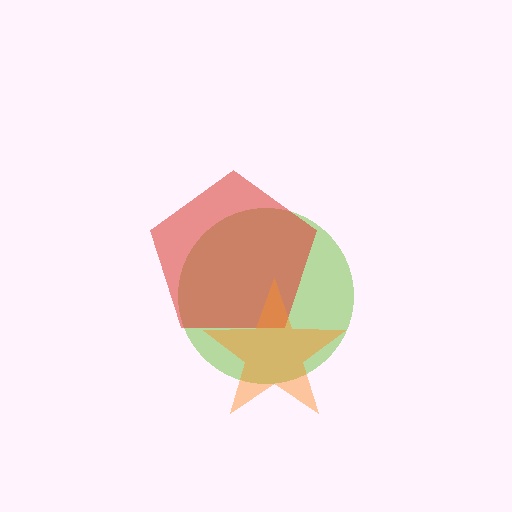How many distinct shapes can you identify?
There are 3 distinct shapes: a lime circle, a red pentagon, an orange star.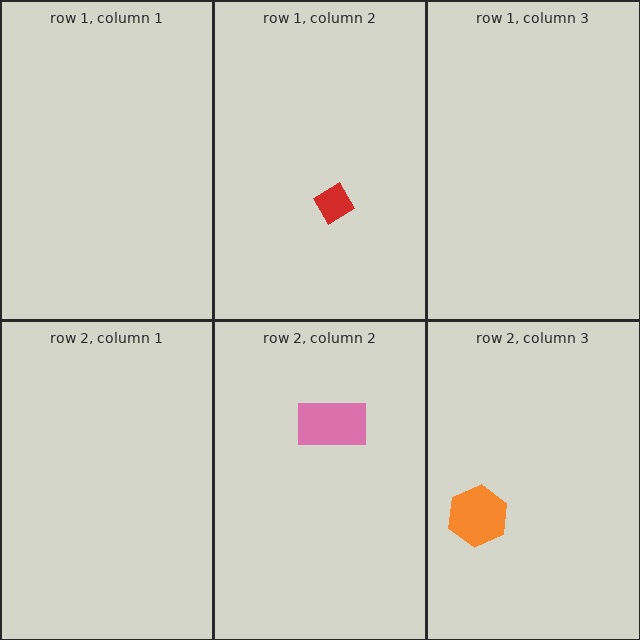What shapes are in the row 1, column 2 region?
The red diamond.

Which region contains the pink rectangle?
The row 2, column 2 region.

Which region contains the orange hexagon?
The row 2, column 3 region.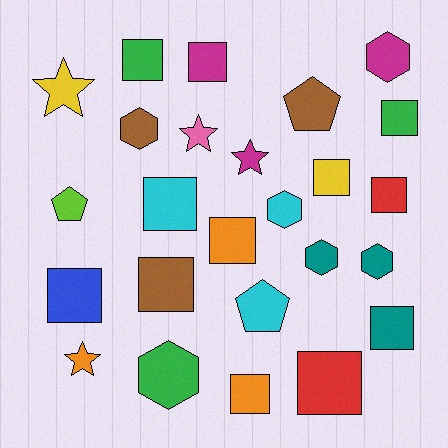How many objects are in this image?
There are 25 objects.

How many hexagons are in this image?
There are 6 hexagons.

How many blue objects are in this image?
There is 1 blue object.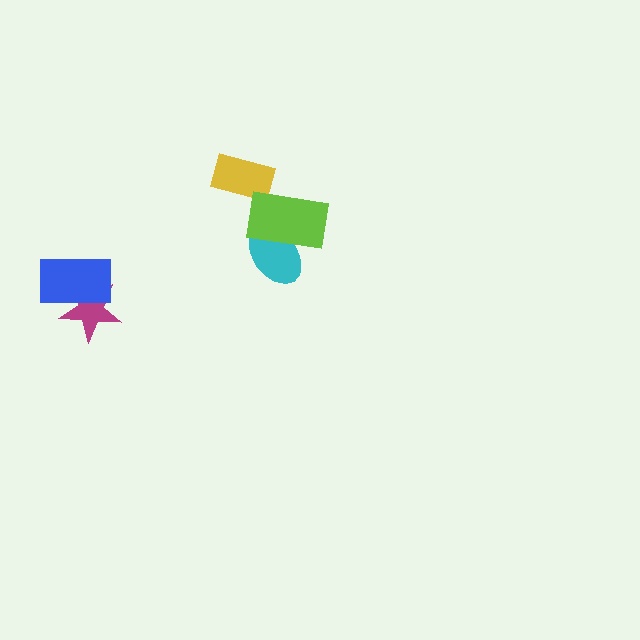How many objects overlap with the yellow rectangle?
0 objects overlap with the yellow rectangle.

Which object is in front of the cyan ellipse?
The lime rectangle is in front of the cyan ellipse.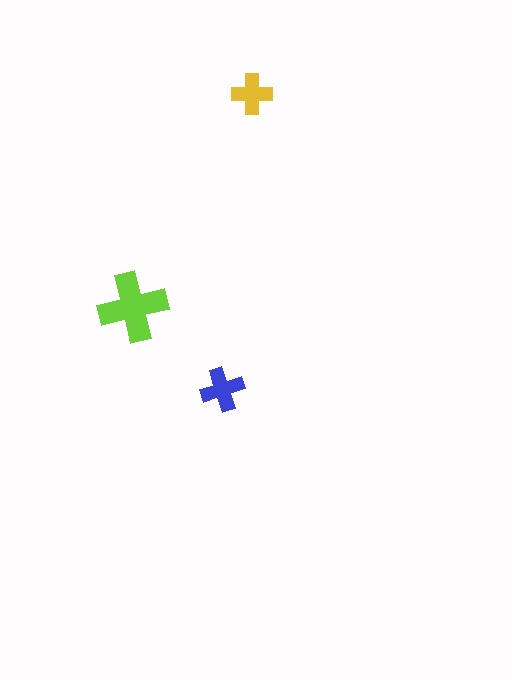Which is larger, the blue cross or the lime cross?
The lime one.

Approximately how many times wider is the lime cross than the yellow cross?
About 1.5 times wider.